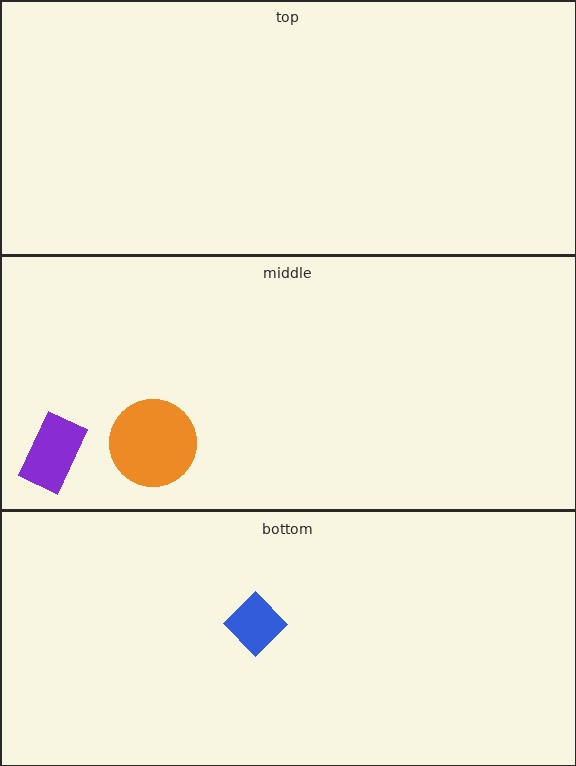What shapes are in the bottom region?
The blue diamond.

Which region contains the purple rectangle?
The middle region.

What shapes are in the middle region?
The purple rectangle, the orange circle.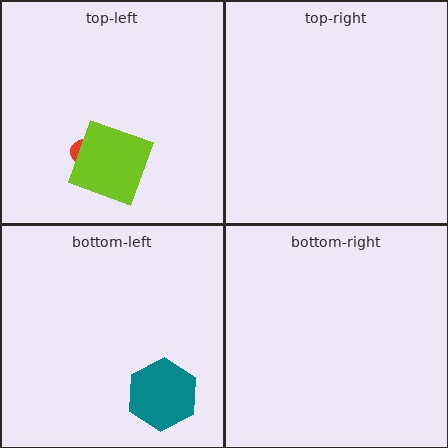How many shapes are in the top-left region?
2.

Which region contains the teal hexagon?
The bottom-left region.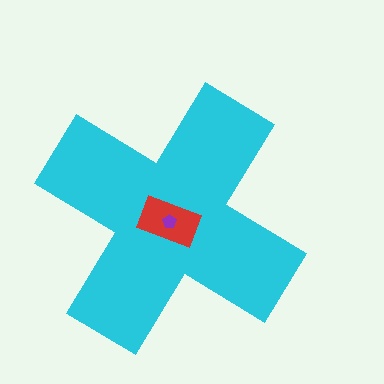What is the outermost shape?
The cyan cross.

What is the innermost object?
The purple pentagon.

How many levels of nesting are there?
3.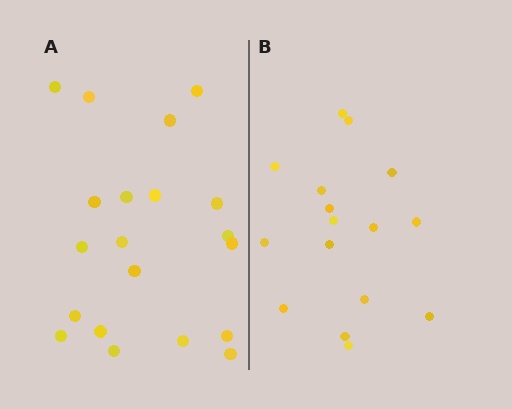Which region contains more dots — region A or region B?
Region A (the left region) has more dots.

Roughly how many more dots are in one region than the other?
Region A has about 4 more dots than region B.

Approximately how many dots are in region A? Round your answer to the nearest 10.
About 20 dots.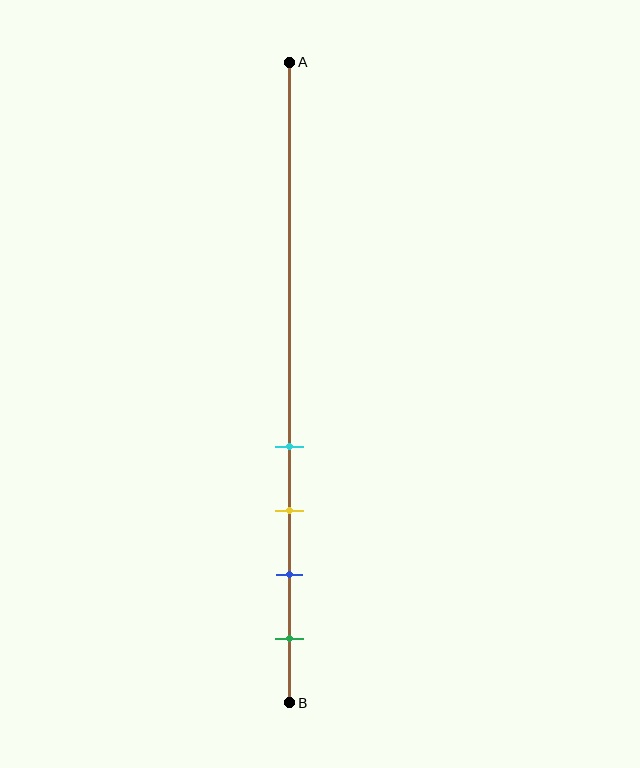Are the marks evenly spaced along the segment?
Yes, the marks are approximately evenly spaced.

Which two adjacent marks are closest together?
The cyan and yellow marks are the closest adjacent pair.